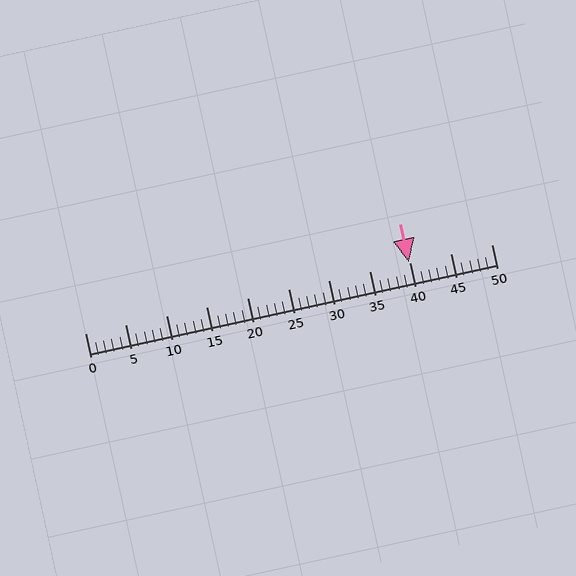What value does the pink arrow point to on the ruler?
The pink arrow points to approximately 40.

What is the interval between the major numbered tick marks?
The major tick marks are spaced 5 units apart.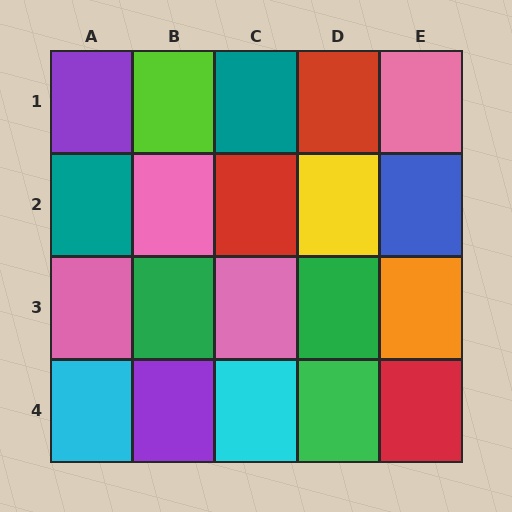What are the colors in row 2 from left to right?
Teal, pink, red, yellow, blue.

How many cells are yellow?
1 cell is yellow.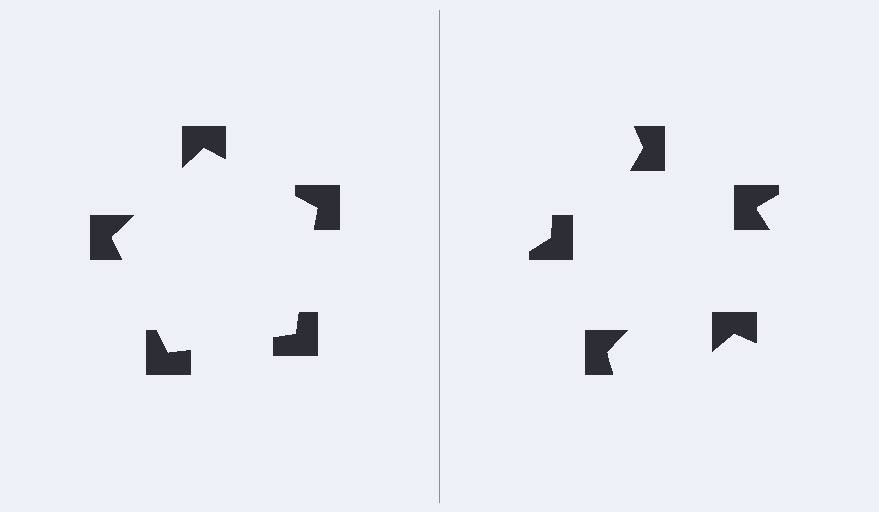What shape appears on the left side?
An illusory pentagon.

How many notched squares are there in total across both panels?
10 — 5 on each side.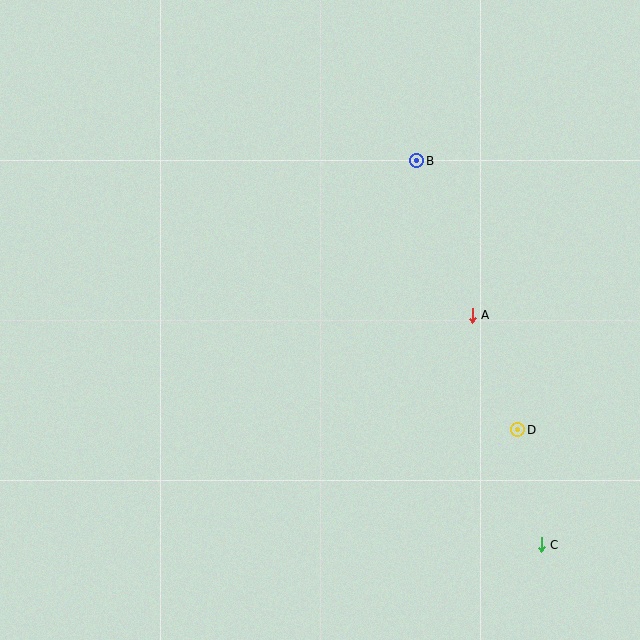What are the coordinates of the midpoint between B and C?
The midpoint between B and C is at (479, 353).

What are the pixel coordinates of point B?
Point B is at (417, 161).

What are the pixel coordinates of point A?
Point A is at (472, 315).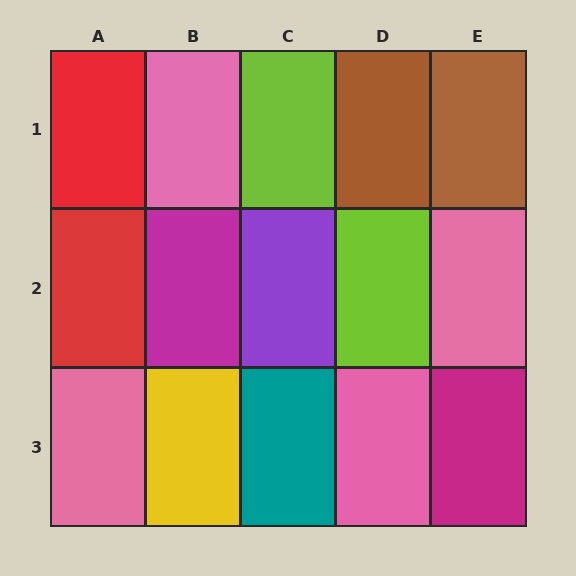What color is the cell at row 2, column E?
Pink.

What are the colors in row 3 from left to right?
Pink, yellow, teal, pink, magenta.